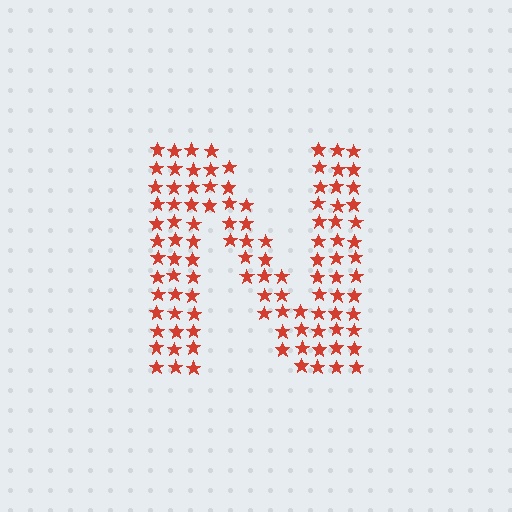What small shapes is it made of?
It is made of small stars.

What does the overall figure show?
The overall figure shows the letter N.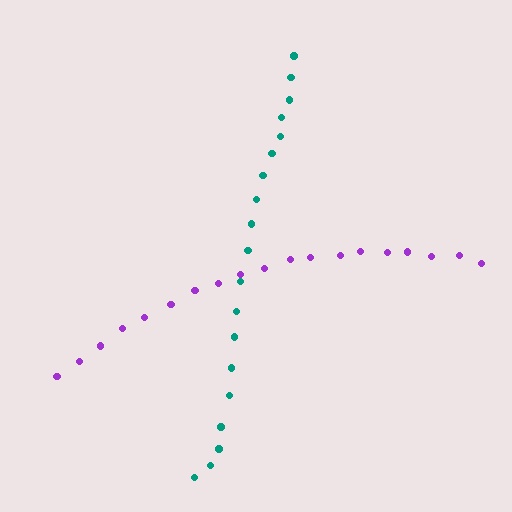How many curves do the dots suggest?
There are 2 distinct paths.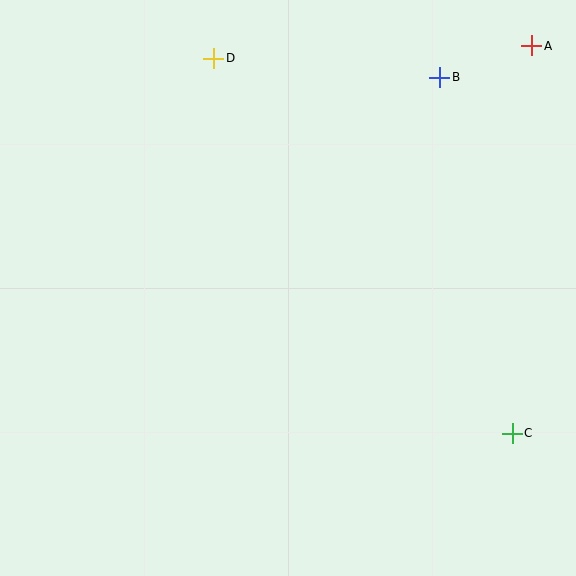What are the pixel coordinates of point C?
Point C is at (512, 433).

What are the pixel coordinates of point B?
Point B is at (440, 77).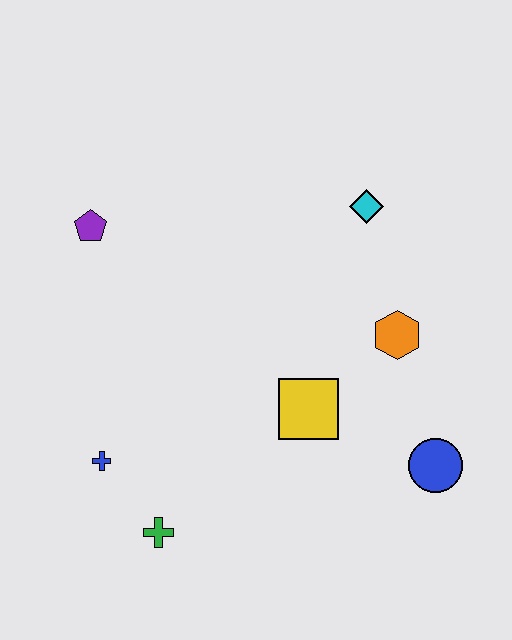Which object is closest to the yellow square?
The orange hexagon is closest to the yellow square.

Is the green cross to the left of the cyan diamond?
Yes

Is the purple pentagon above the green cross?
Yes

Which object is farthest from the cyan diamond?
The green cross is farthest from the cyan diamond.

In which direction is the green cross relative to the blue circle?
The green cross is to the left of the blue circle.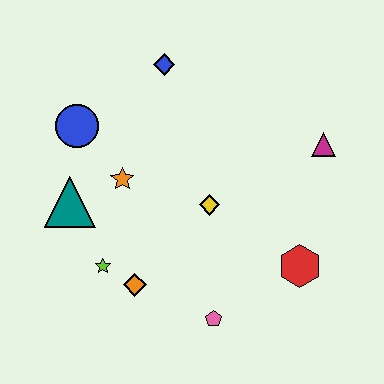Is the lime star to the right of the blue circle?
Yes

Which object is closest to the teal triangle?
The orange star is closest to the teal triangle.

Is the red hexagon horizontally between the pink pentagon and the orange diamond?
No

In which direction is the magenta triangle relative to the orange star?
The magenta triangle is to the right of the orange star.